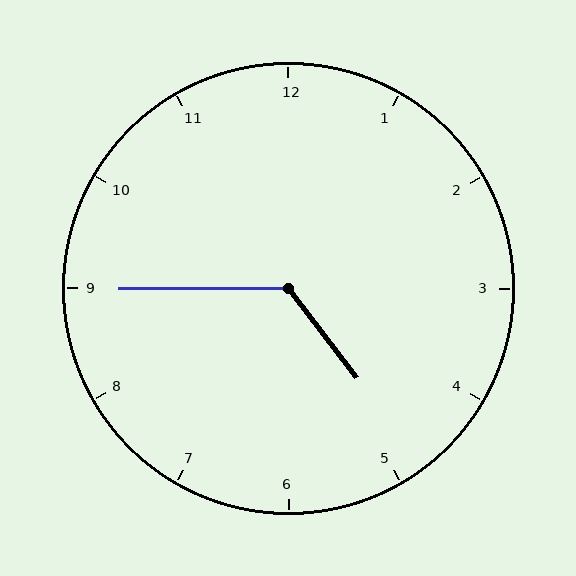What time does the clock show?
4:45.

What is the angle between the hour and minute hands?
Approximately 128 degrees.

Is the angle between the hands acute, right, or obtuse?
It is obtuse.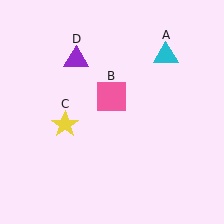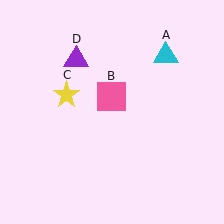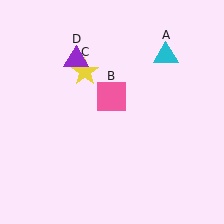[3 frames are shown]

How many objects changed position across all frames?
1 object changed position: yellow star (object C).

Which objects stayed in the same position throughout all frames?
Cyan triangle (object A) and pink square (object B) and purple triangle (object D) remained stationary.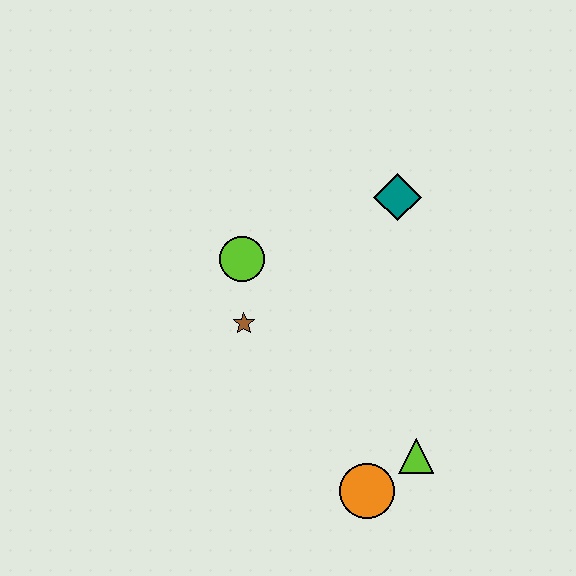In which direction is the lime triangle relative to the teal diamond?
The lime triangle is below the teal diamond.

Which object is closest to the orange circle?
The lime triangle is closest to the orange circle.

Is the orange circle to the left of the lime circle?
No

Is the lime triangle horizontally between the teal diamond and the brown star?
No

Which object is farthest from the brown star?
The lime triangle is farthest from the brown star.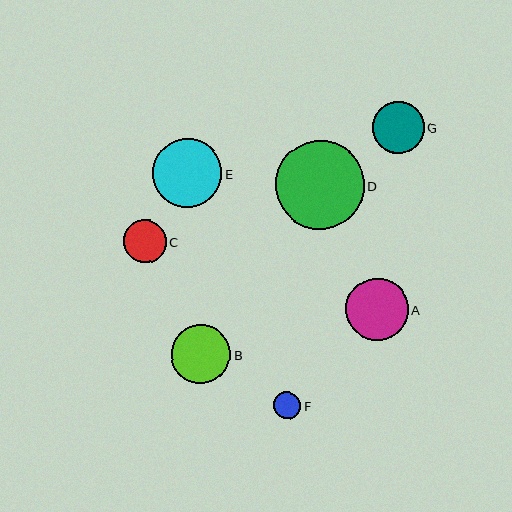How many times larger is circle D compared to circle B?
Circle D is approximately 1.5 times the size of circle B.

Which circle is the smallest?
Circle F is the smallest with a size of approximately 27 pixels.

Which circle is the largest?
Circle D is the largest with a size of approximately 89 pixels.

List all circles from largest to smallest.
From largest to smallest: D, E, A, B, G, C, F.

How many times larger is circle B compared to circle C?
Circle B is approximately 1.4 times the size of circle C.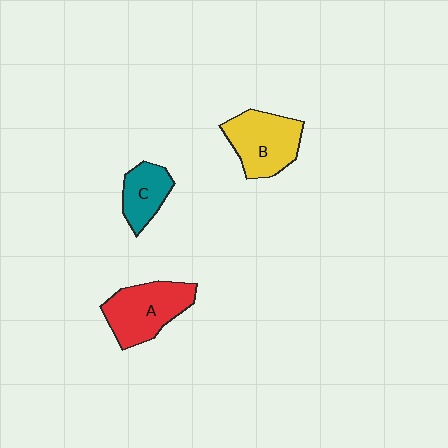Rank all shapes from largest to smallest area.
From largest to smallest: A (red), B (yellow), C (teal).